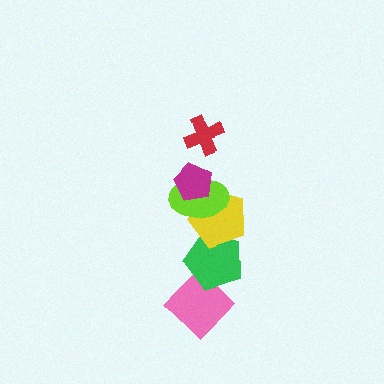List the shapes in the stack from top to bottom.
From top to bottom: the red cross, the magenta pentagon, the lime ellipse, the yellow pentagon, the green pentagon, the pink diamond.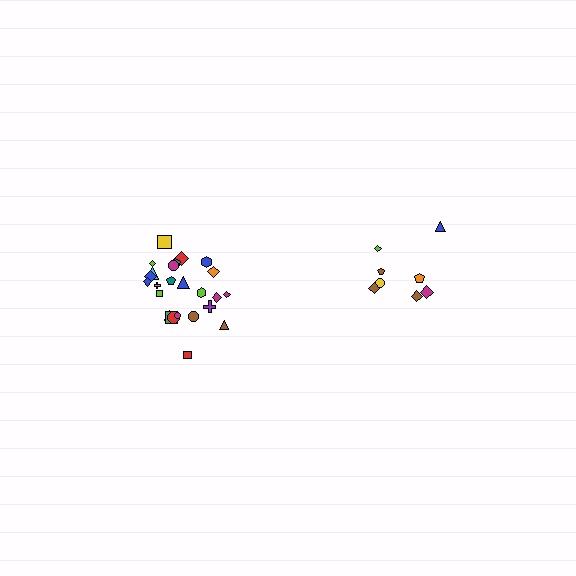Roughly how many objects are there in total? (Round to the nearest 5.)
Roughly 35 objects in total.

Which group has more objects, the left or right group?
The left group.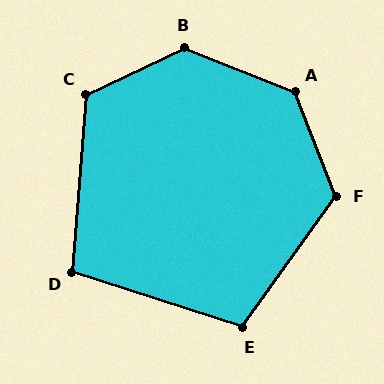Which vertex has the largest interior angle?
B, at approximately 133 degrees.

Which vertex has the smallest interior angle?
D, at approximately 104 degrees.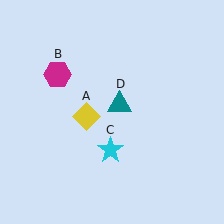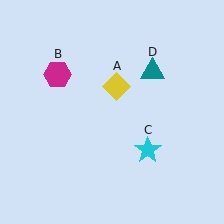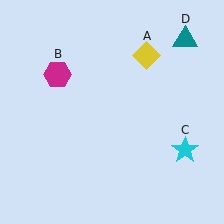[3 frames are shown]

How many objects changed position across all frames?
3 objects changed position: yellow diamond (object A), cyan star (object C), teal triangle (object D).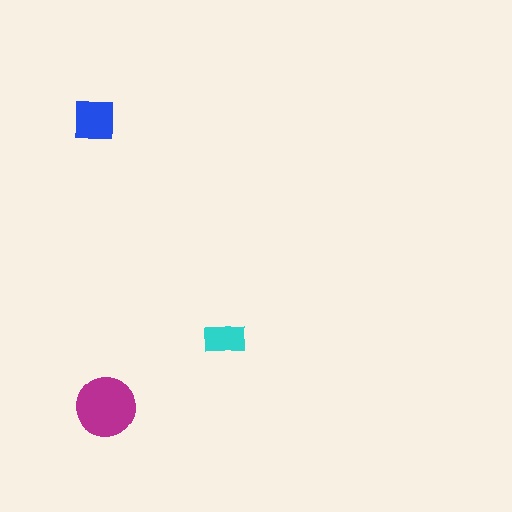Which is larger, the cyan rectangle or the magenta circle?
The magenta circle.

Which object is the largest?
The magenta circle.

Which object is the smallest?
The cyan rectangle.